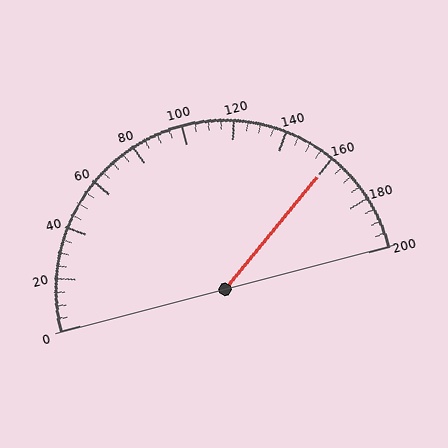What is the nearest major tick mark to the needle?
The nearest major tick mark is 160.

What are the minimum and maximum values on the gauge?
The gauge ranges from 0 to 200.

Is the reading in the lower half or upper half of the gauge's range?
The reading is in the upper half of the range (0 to 200).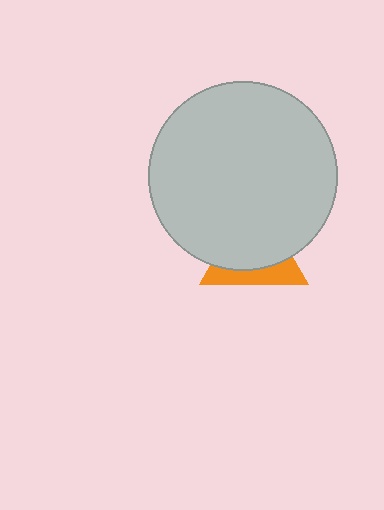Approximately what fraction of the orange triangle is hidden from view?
Roughly 65% of the orange triangle is hidden behind the light gray circle.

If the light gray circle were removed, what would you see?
You would see the complete orange triangle.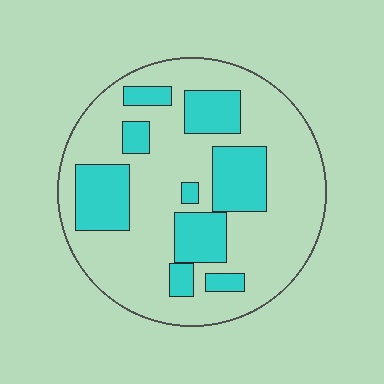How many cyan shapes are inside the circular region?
9.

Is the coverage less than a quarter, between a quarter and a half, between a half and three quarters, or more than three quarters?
Between a quarter and a half.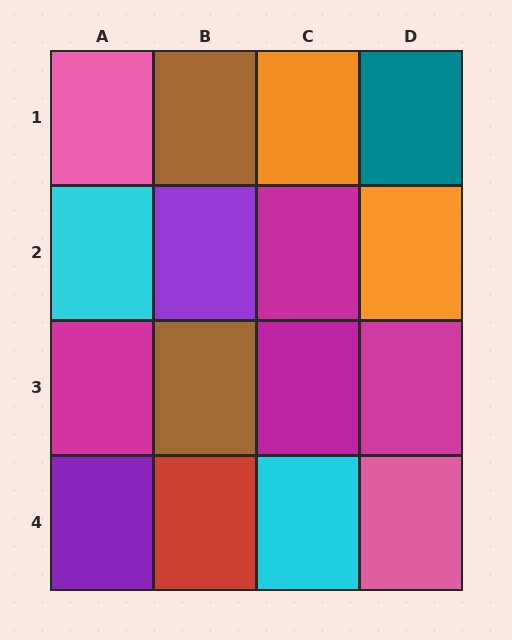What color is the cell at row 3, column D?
Magenta.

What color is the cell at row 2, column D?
Orange.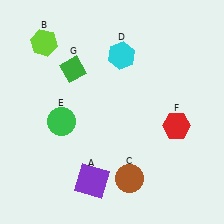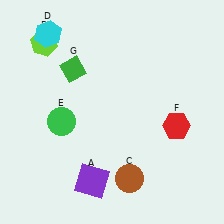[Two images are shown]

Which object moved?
The cyan hexagon (D) moved left.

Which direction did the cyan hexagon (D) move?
The cyan hexagon (D) moved left.